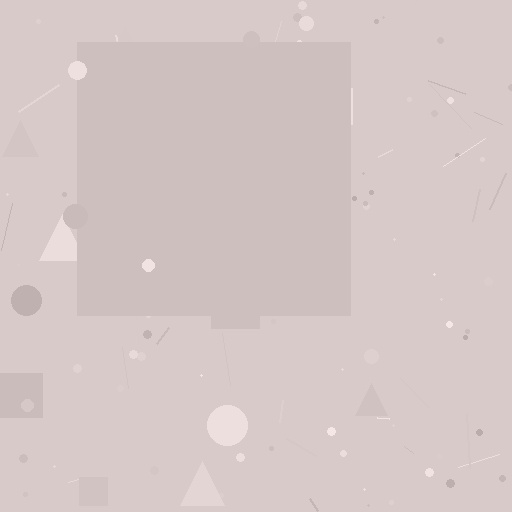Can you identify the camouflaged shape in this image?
The camouflaged shape is a square.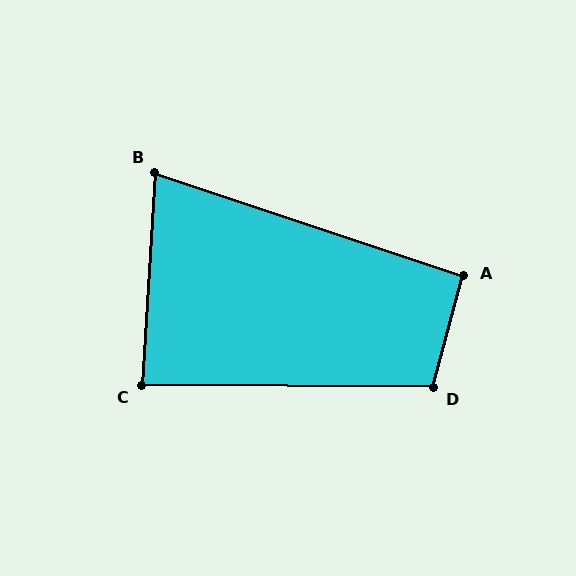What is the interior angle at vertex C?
Approximately 87 degrees (approximately right).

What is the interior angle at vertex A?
Approximately 93 degrees (approximately right).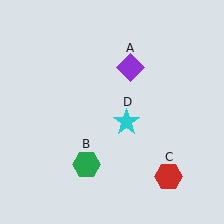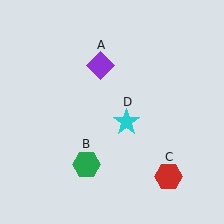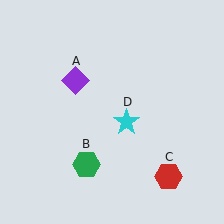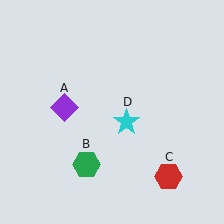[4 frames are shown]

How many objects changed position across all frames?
1 object changed position: purple diamond (object A).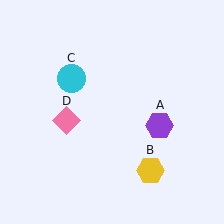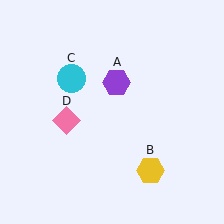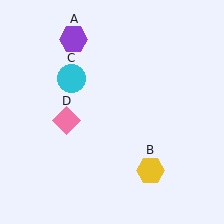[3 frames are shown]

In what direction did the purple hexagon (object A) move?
The purple hexagon (object A) moved up and to the left.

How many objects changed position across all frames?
1 object changed position: purple hexagon (object A).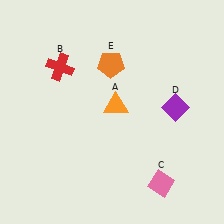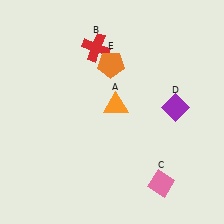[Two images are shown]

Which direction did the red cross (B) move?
The red cross (B) moved right.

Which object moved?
The red cross (B) moved right.